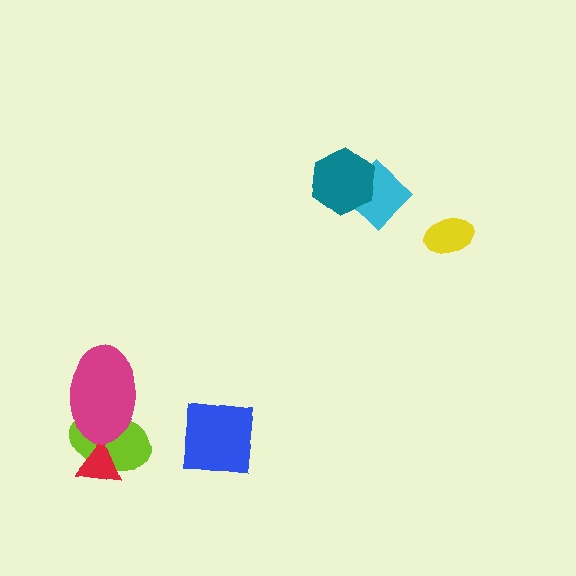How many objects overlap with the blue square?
0 objects overlap with the blue square.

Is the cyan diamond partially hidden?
Yes, it is partially covered by another shape.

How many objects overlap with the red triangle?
1 object overlaps with the red triangle.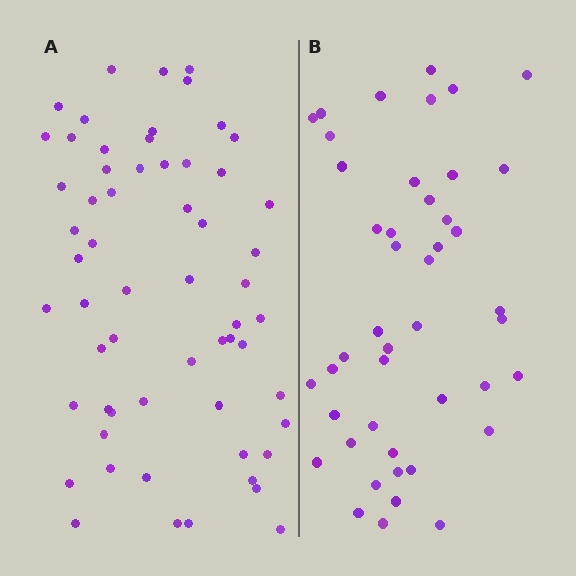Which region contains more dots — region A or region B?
Region A (the left region) has more dots.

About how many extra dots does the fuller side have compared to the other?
Region A has approximately 15 more dots than region B.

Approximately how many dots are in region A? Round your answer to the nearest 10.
About 60 dots.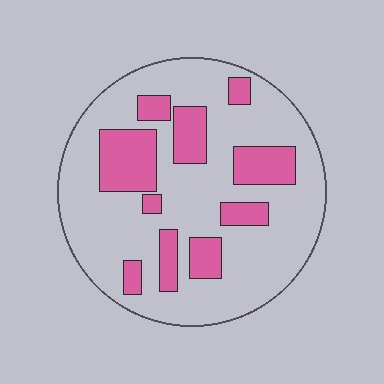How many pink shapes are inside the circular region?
10.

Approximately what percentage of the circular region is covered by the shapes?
Approximately 25%.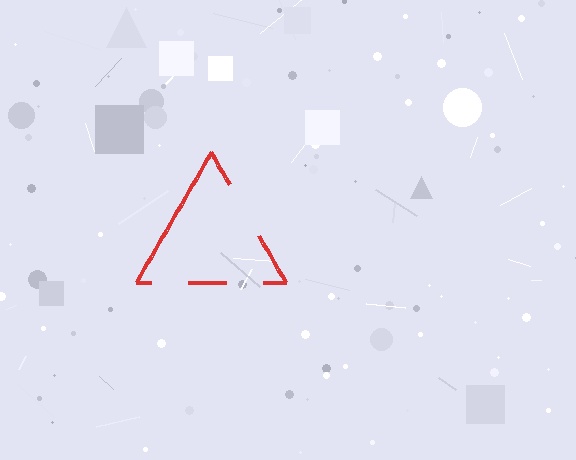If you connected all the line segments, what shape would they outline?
They would outline a triangle.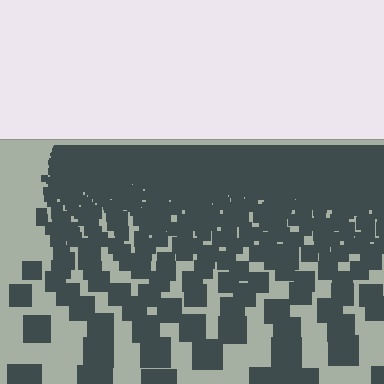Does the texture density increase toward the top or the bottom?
Density increases toward the top.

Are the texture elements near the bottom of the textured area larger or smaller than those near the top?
Larger. Near the bottom, elements are closer to the viewer and appear at a bigger on-screen size.